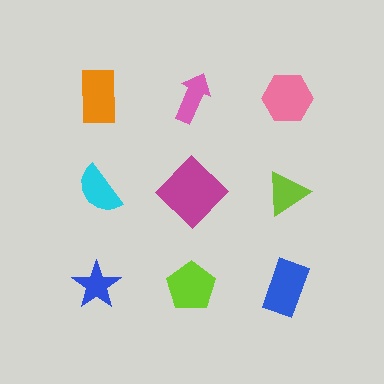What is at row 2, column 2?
A magenta diamond.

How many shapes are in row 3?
3 shapes.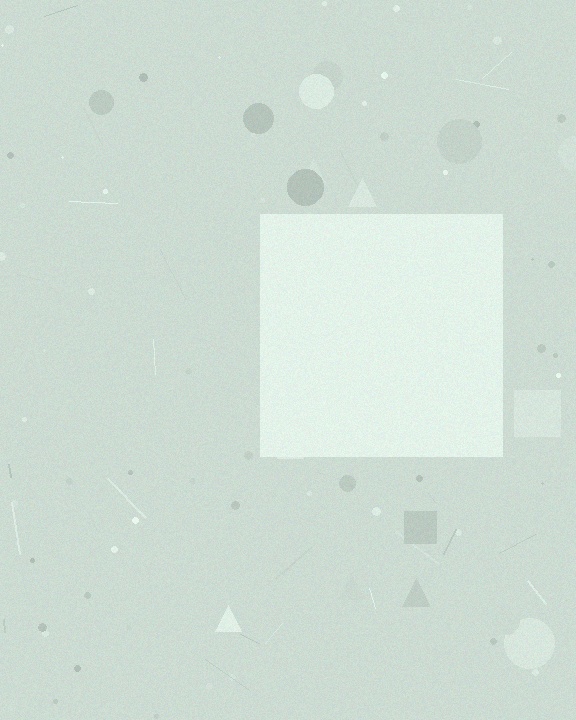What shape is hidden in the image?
A square is hidden in the image.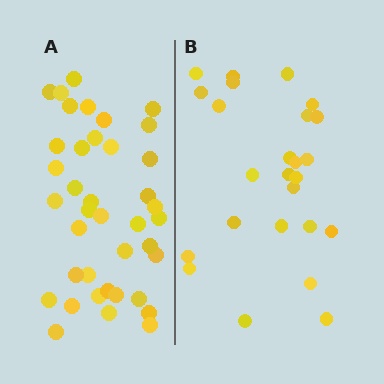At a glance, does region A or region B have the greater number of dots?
Region A (the left region) has more dots.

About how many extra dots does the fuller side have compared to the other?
Region A has approximately 15 more dots than region B.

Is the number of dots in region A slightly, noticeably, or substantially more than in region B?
Region A has substantially more. The ratio is roughly 1.6 to 1.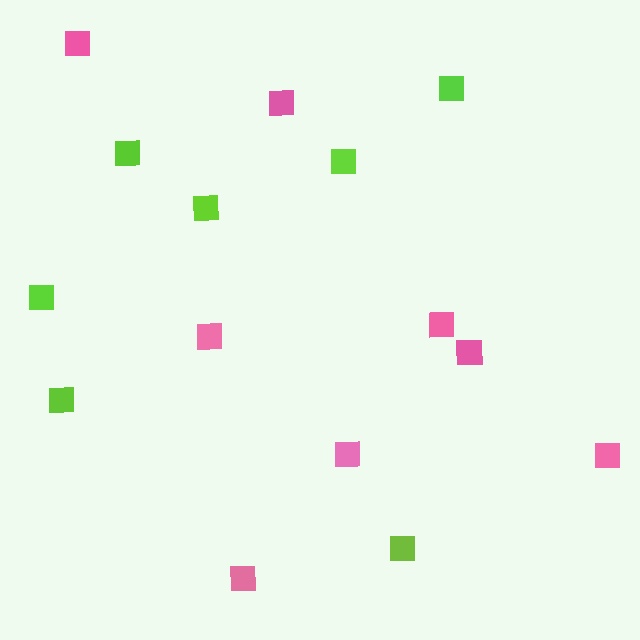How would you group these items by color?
There are 2 groups: one group of pink squares (8) and one group of lime squares (7).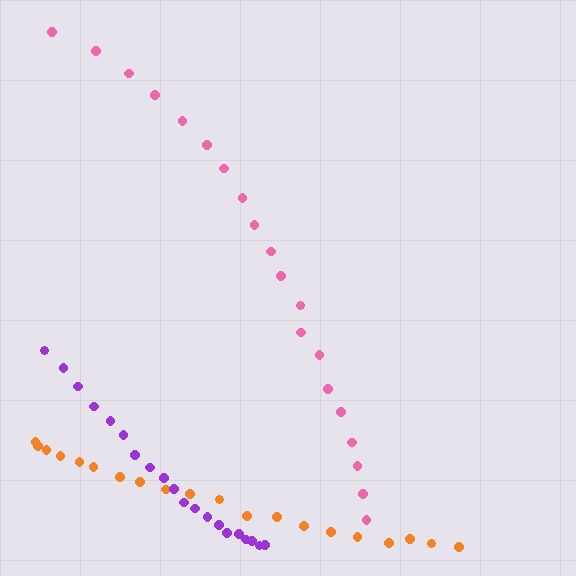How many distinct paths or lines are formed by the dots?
There are 3 distinct paths.